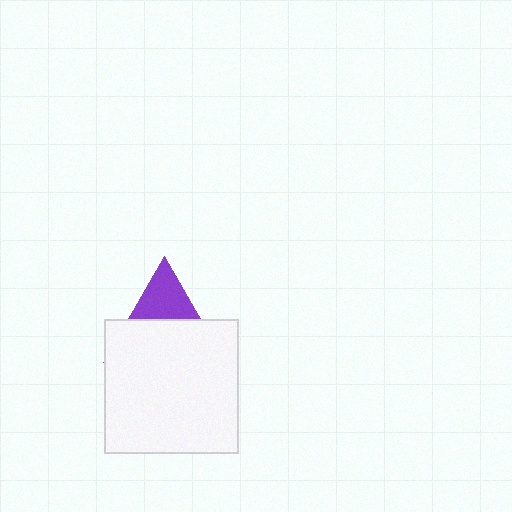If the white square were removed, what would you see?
You would see the complete purple triangle.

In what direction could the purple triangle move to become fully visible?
The purple triangle could move up. That would shift it out from behind the white square entirely.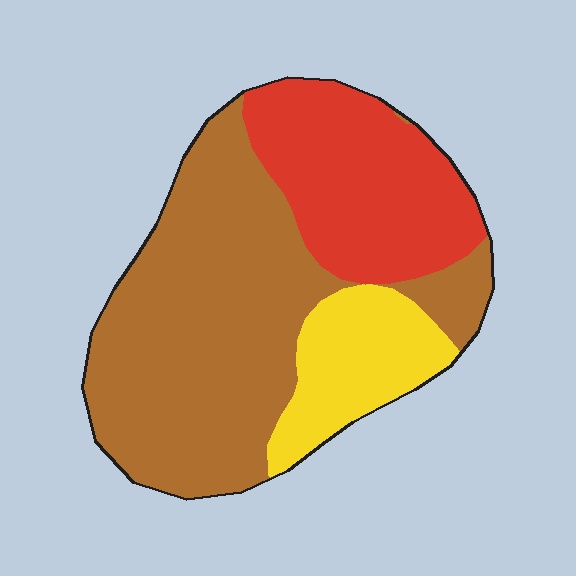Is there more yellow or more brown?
Brown.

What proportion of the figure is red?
Red covers 28% of the figure.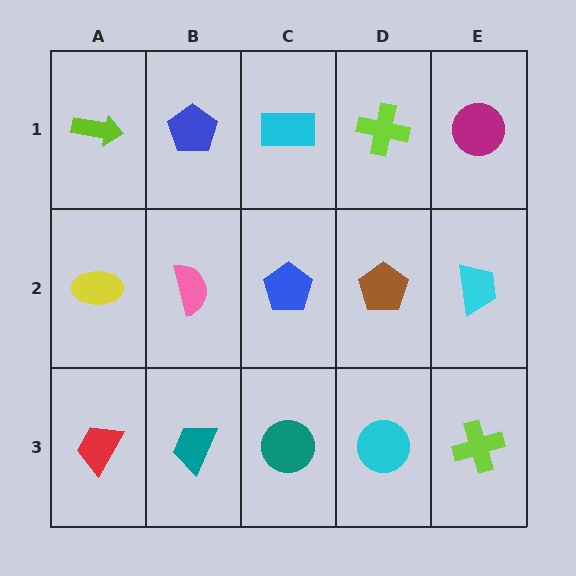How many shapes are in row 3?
5 shapes.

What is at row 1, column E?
A magenta circle.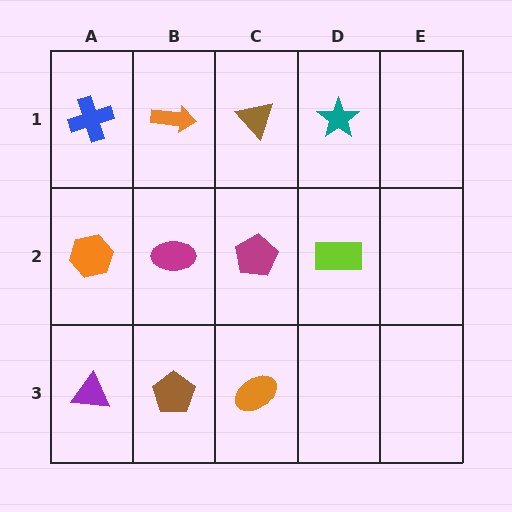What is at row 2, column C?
A magenta pentagon.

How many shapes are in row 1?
4 shapes.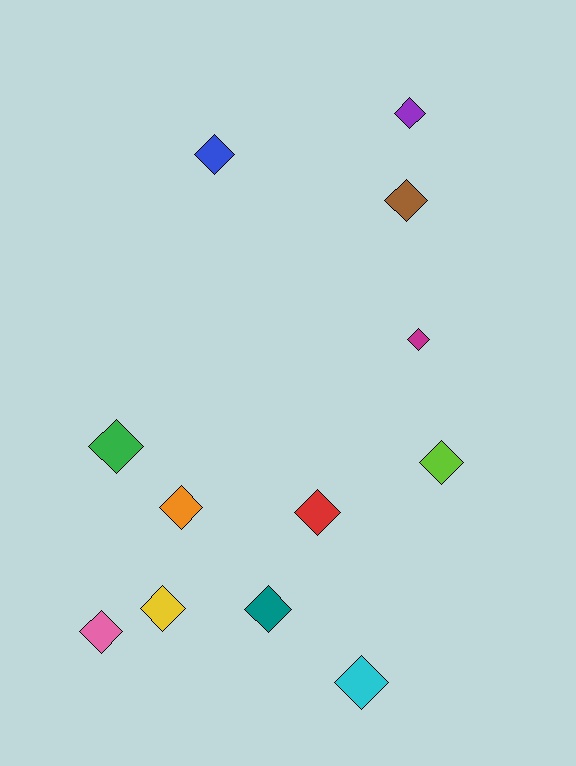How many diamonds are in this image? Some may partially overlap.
There are 12 diamonds.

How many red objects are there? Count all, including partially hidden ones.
There is 1 red object.